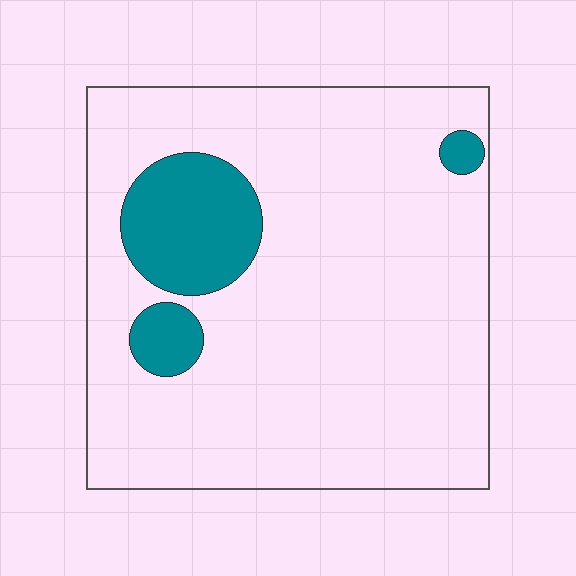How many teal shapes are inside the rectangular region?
3.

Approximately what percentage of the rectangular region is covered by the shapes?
Approximately 15%.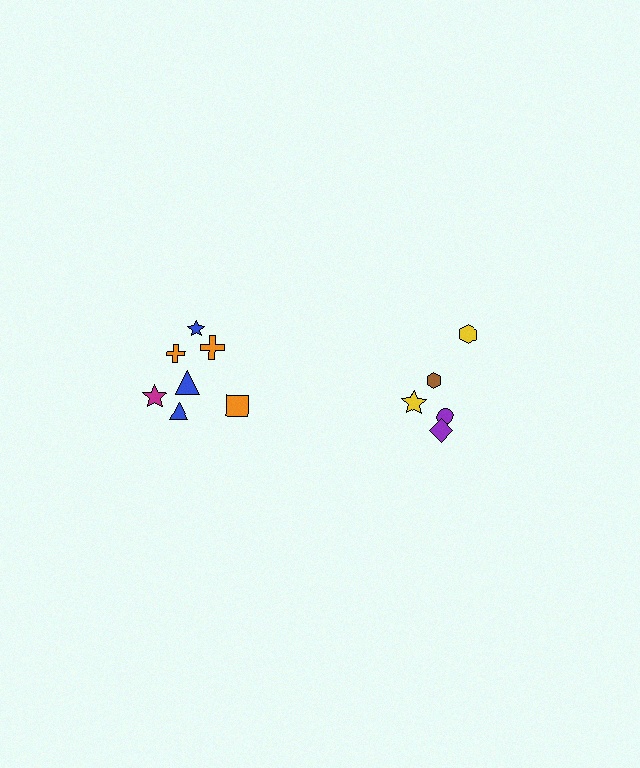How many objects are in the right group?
There are 5 objects.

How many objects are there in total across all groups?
There are 12 objects.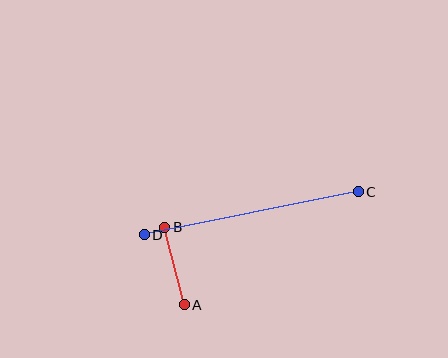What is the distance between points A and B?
The distance is approximately 80 pixels.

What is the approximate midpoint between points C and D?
The midpoint is at approximately (251, 213) pixels.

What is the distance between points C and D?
The distance is approximately 219 pixels.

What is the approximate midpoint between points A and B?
The midpoint is at approximately (174, 266) pixels.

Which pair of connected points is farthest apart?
Points C and D are farthest apart.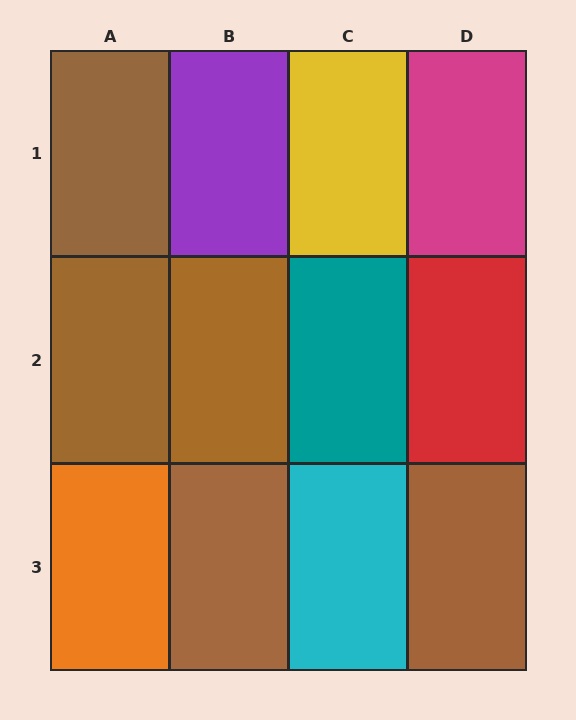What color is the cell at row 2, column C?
Teal.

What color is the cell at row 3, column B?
Brown.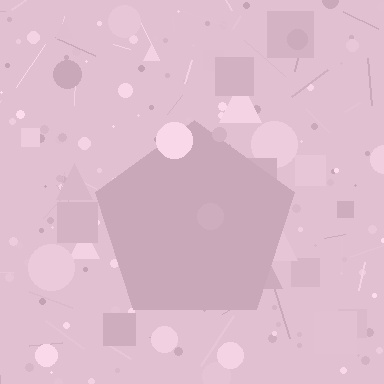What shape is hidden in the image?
A pentagon is hidden in the image.